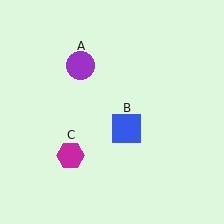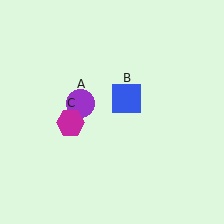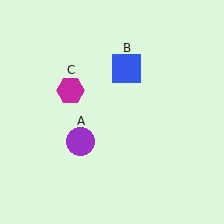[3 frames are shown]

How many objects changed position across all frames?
3 objects changed position: purple circle (object A), blue square (object B), magenta hexagon (object C).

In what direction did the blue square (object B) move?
The blue square (object B) moved up.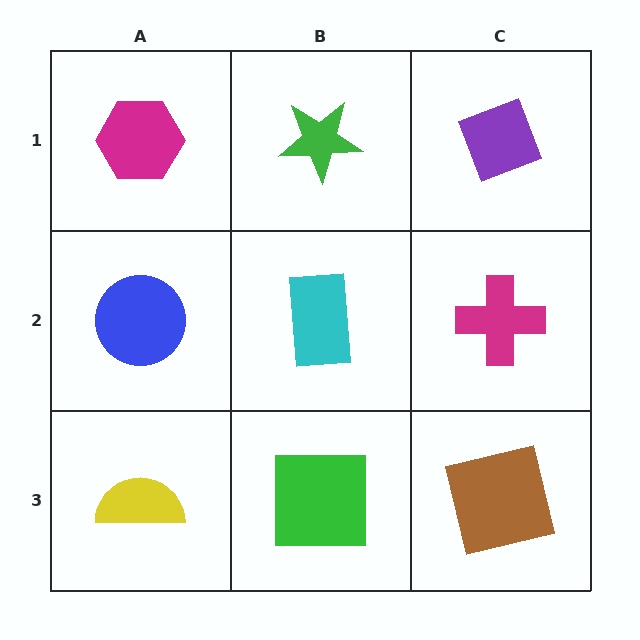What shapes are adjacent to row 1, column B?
A cyan rectangle (row 2, column B), a magenta hexagon (row 1, column A), a purple diamond (row 1, column C).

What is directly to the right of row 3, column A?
A green square.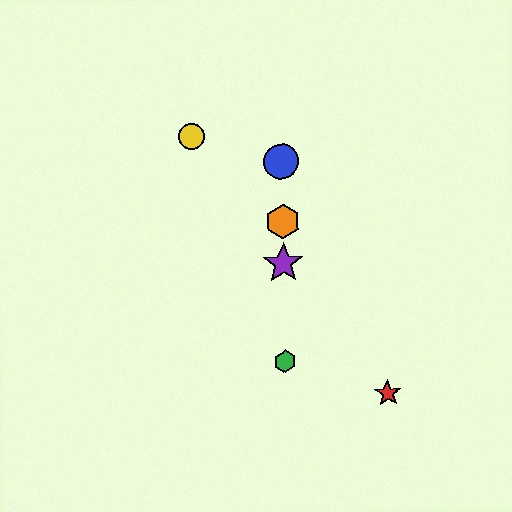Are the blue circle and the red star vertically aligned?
No, the blue circle is at x≈281 and the red star is at x≈388.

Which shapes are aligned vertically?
The blue circle, the green hexagon, the purple star, the orange hexagon are aligned vertically.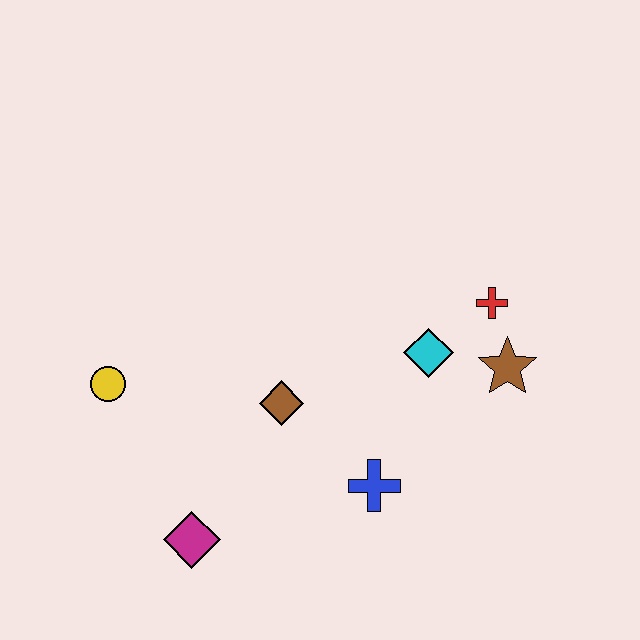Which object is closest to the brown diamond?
The blue cross is closest to the brown diamond.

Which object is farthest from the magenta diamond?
The red cross is farthest from the magenta diamond.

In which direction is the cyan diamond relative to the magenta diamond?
The cyan diamond is to the right of the magenta diamond.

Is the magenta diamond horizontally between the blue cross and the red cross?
No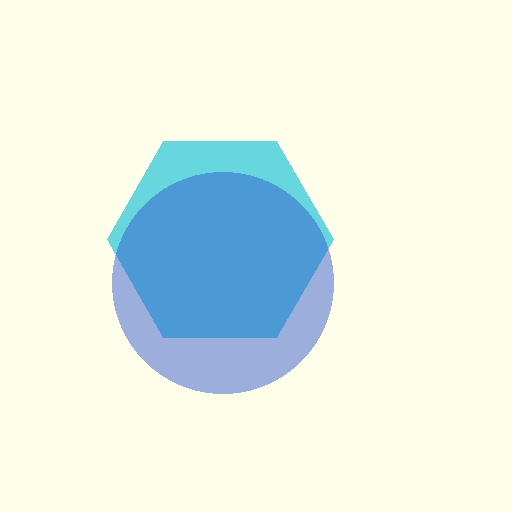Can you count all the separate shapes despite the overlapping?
Yes, there are 2 separate shapes.